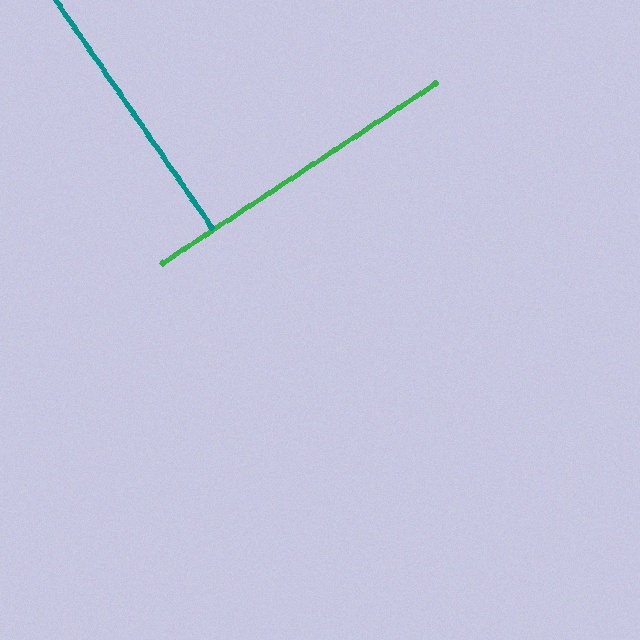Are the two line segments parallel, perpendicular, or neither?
Perpendicular — they meet at approximately 89°.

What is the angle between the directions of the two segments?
Approximately 89 degrees.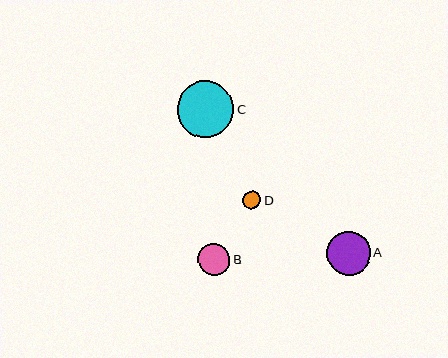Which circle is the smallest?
Circle D is the smallest with a size of approximately 19 pixels.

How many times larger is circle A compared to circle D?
Circle A is approximately 2.3 times the size of circle D.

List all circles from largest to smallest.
From largest to smallest: C, A, B, D.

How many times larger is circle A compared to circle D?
Circle A is approximately 2.3 times the size of circle D.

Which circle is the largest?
Circle C is the largest with a size of approximately 56 pixels.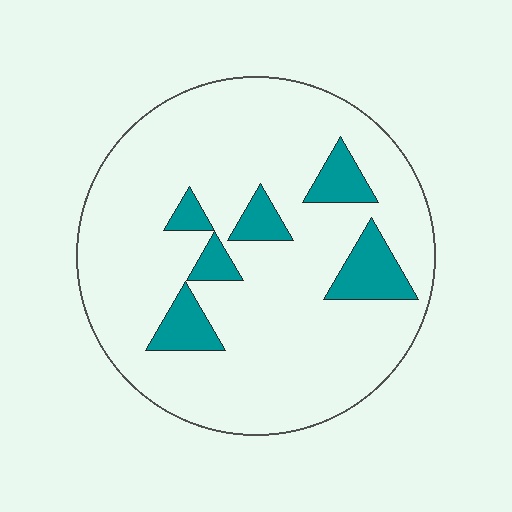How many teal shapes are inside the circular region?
6.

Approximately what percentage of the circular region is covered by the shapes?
Approximately 15%.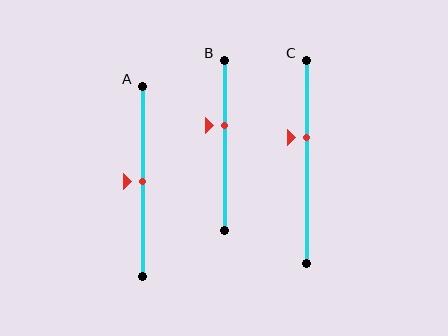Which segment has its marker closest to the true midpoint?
Segment A has its marker closest to the true midpoint.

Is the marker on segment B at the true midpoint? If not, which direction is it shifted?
No, the marker on segment B is shifted upward by about 12% of the segment length.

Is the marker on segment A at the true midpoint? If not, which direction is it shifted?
Yes, the marker on segment A is at the true midpoint.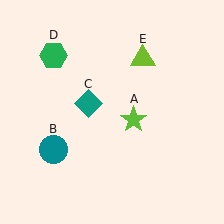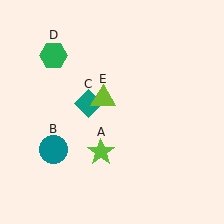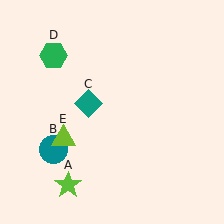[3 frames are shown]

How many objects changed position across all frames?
2 objects changed position: lime star (object A), lime triangle (object E).